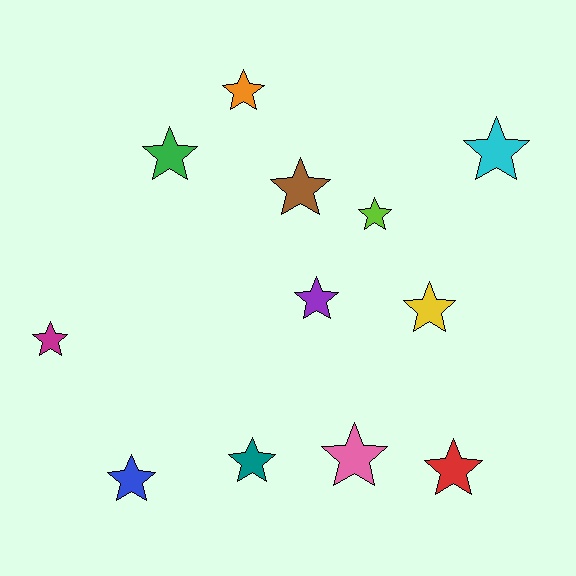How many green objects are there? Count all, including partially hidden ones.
There is 1 green object.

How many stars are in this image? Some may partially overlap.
There are 12 stars.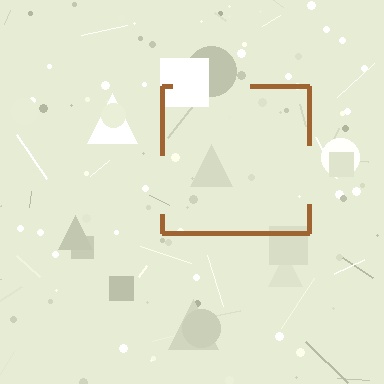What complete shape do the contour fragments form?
The contour fragments form a square.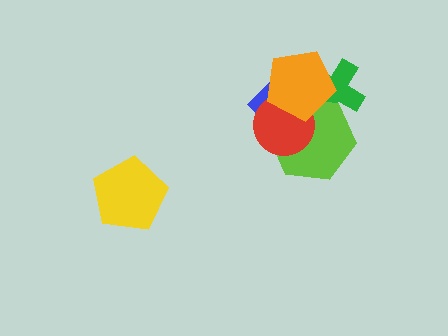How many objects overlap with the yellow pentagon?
0 objects overlap with the yellow pentagon.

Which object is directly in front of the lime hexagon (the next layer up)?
The red circle is directly in front of the lime hexagon.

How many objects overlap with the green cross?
2 objects overlap with the green cross.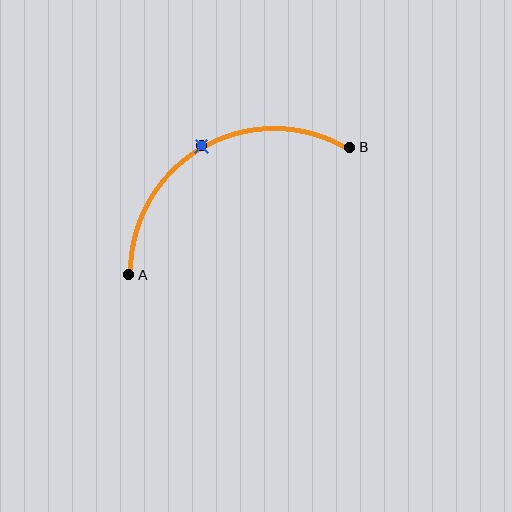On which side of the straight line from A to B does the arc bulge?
The arc bulges above the straight line connecting A and B.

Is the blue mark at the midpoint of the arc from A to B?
Yes. The blue mark lies on the arc at equal arc-length from both A and B — it is the arc midpoint.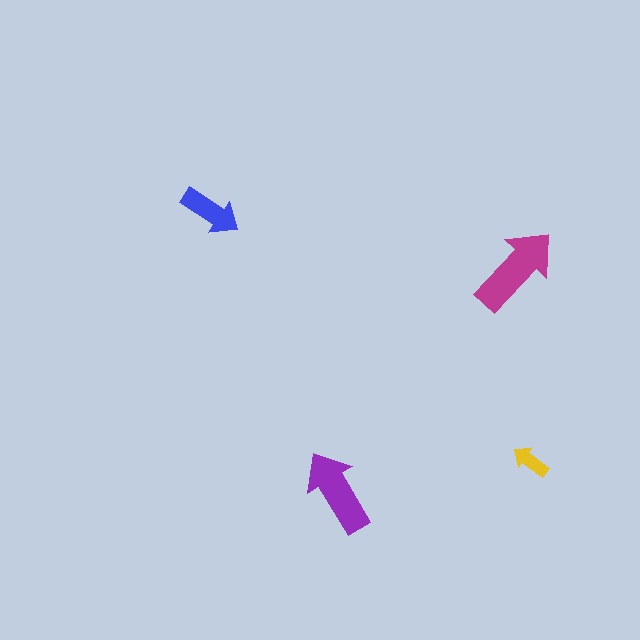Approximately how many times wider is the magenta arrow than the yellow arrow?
About 2.5 times wider.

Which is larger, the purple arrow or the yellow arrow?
The purple one.